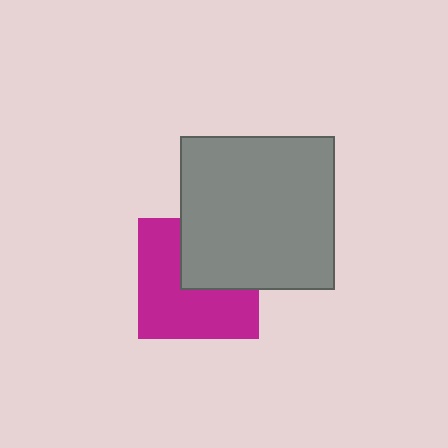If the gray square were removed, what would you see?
You would see the complete magenta square.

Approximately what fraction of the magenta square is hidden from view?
Roughly 39% of the magenta square is hidden behind the gray square.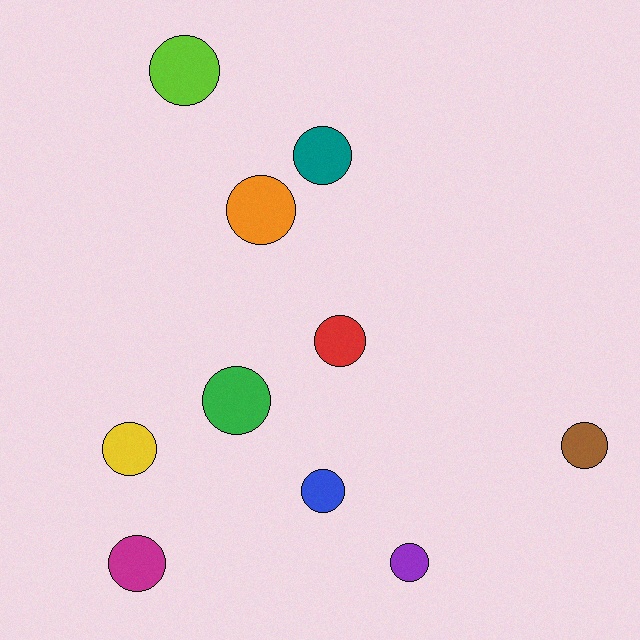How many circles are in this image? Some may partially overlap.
There are 10 circles.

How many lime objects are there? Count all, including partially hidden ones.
There is 1 lime object.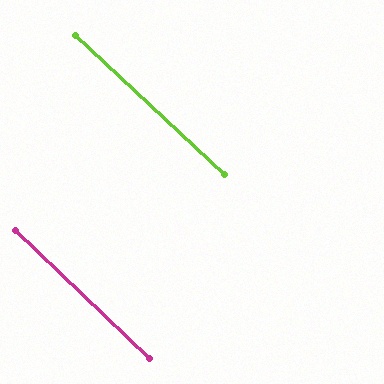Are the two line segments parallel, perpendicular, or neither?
Parallel — their directions differ by only 0.9°.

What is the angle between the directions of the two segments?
Approximately 1 degree.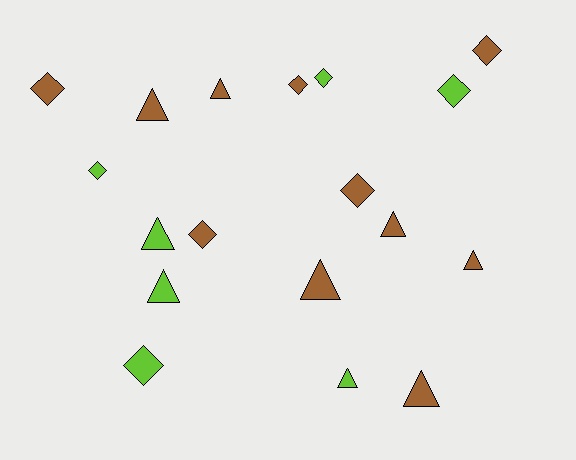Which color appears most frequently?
Brown, with 11 objects.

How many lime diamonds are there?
There are 4 lime diamonds.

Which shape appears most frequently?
Triangle, with 9 objects.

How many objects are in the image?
There are 18 objects.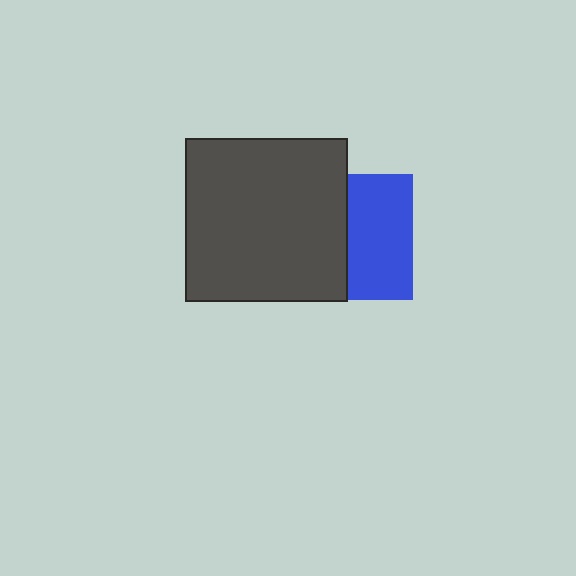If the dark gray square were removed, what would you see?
You would see the complete blue square.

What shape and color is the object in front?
The object in front is a dark gray square.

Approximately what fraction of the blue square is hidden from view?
Roughly 48% of the blue square is hidden behind the dark gray square.